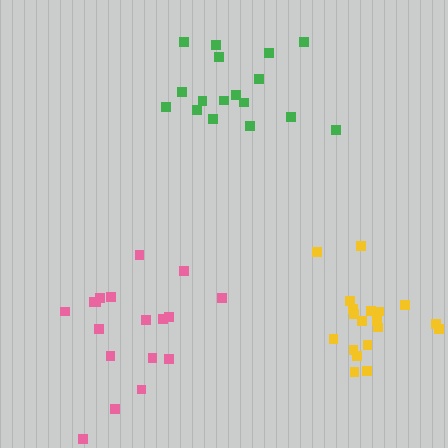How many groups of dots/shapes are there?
There are 3 groups.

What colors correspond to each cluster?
The clusters are colored: pink, green, yellow.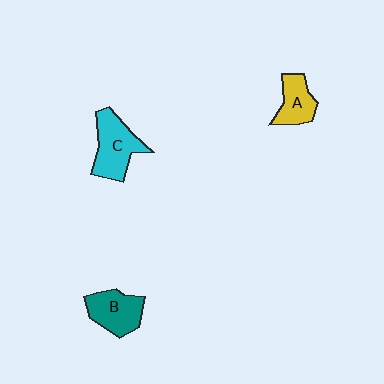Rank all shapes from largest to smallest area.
From largest to smallest: C (cyan), B (teal), A (yellow).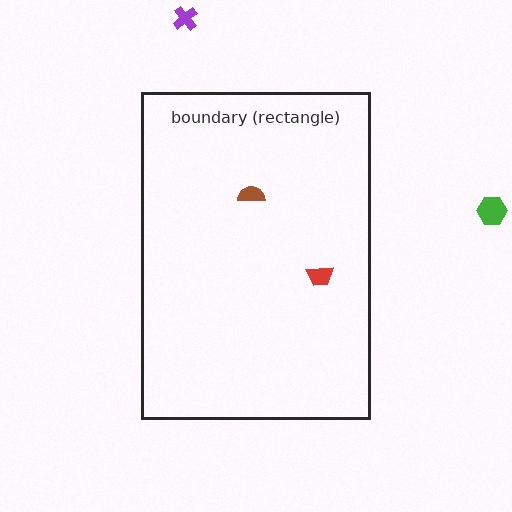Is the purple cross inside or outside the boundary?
Outside.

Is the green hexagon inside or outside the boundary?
Outside.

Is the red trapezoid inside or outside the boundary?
Inside.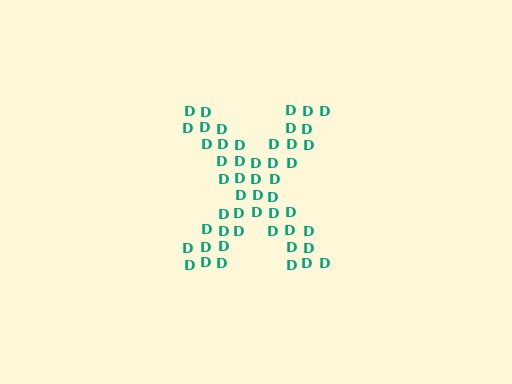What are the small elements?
The small elements are letter D's.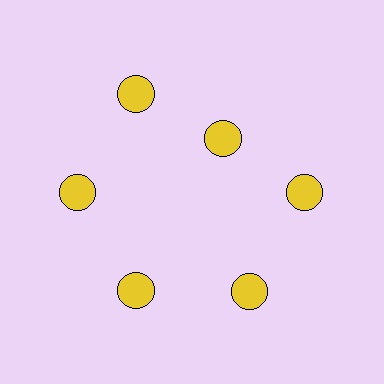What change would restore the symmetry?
The symmetry would be restored by moving it outward, back onto the ring so that all 6 circles sit at equal angles and equal distance from the center.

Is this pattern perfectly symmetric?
No. The 6 yellow circles are arranged in a ring, but one element near the 1 o'clock position is pulled inward toward the center, breaking the 6-fold rotational symmetry.